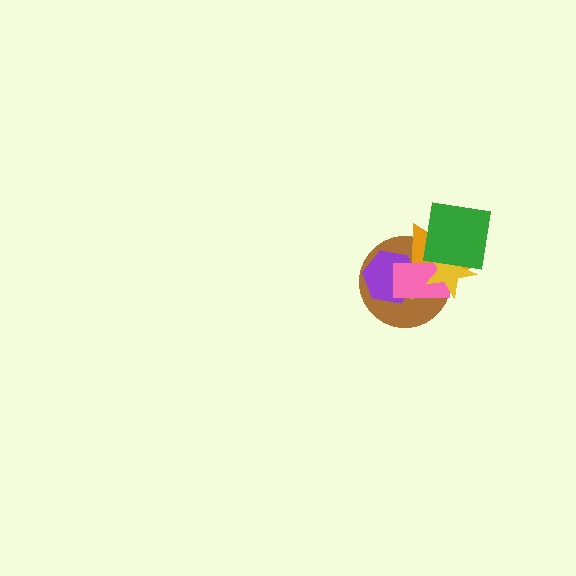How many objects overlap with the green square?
4 objects overlap with the green square.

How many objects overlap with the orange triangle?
5 objects overlap with the orange triangle.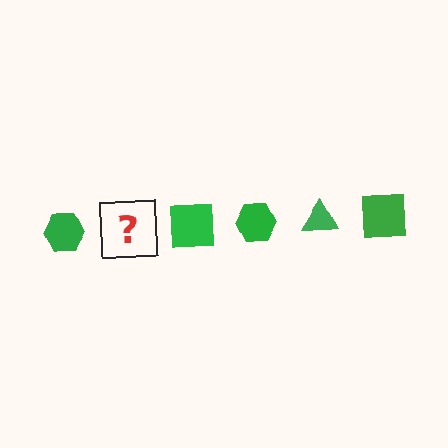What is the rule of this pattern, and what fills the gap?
The rule is that the pattern cycles through hexagon, triangle, square shapes in green. The gap should be filled with a green triangle.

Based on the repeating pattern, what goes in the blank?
The blank should be a green triangle.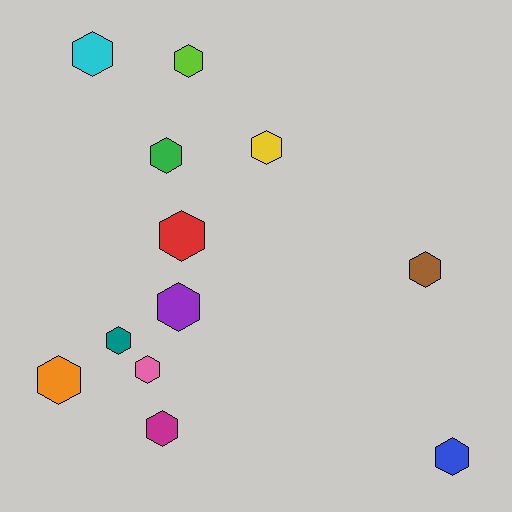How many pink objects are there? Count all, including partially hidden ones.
There is 1 pink object.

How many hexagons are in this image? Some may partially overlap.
There are 12 hexagons.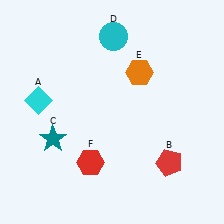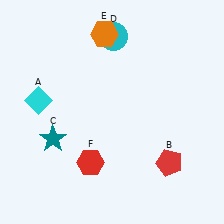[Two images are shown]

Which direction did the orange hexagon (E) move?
The orange hexagon (E) moved up.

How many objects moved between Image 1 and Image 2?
1 object moved between the two images.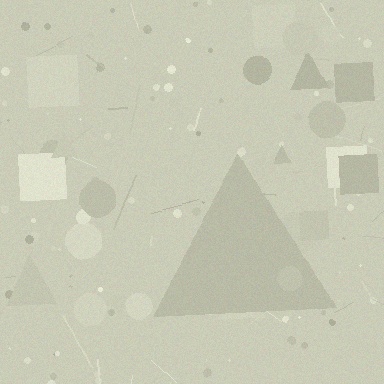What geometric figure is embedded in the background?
A triangle is embedded in the background.